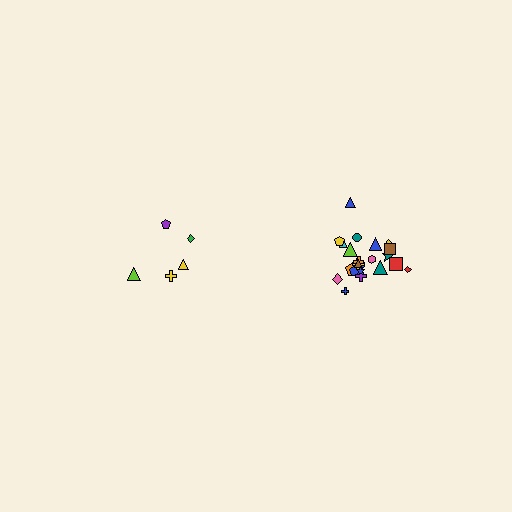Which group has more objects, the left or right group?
The right group.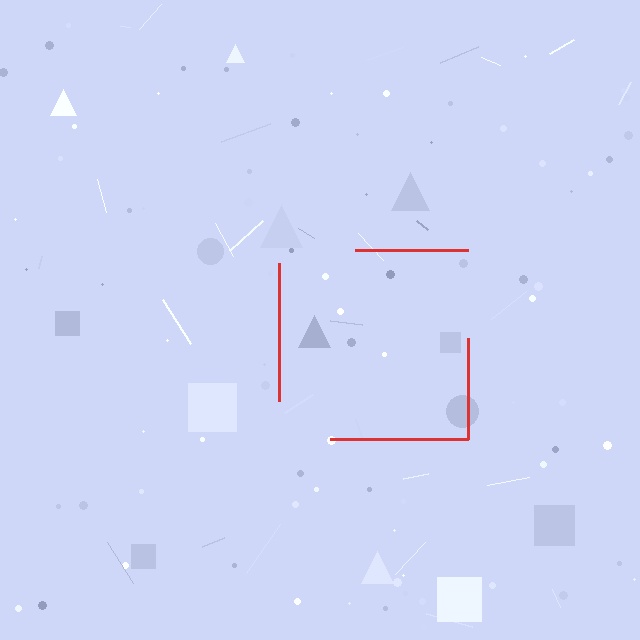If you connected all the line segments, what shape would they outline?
They would outline a square.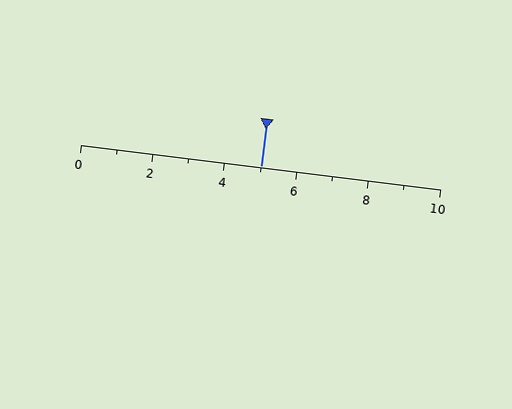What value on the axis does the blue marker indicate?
The marker indicates approximately 5.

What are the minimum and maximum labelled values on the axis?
The axis runs from 0 to 10.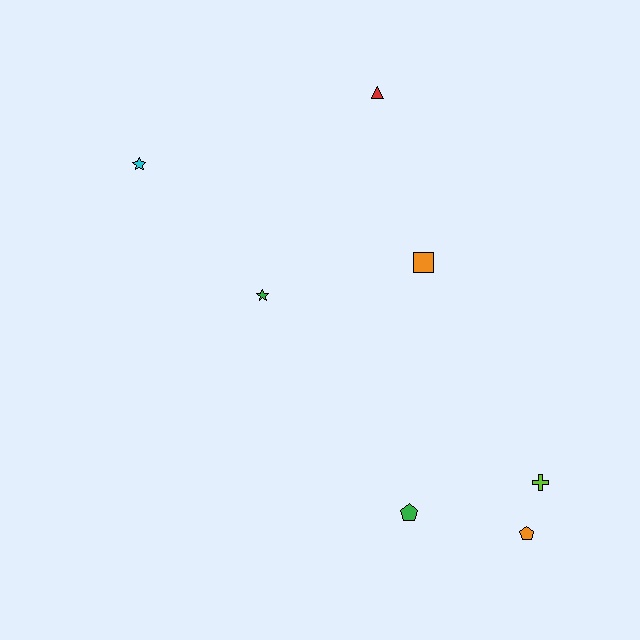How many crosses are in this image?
There is 1 cross.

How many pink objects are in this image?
There are no pink objects.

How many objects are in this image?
There are 7 objects.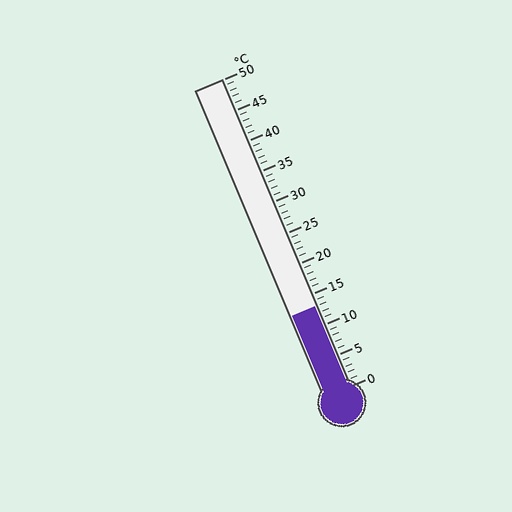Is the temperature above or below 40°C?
The temperature is below 40°C.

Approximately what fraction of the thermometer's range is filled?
The thermometer is filled to approximately 25% of its range.